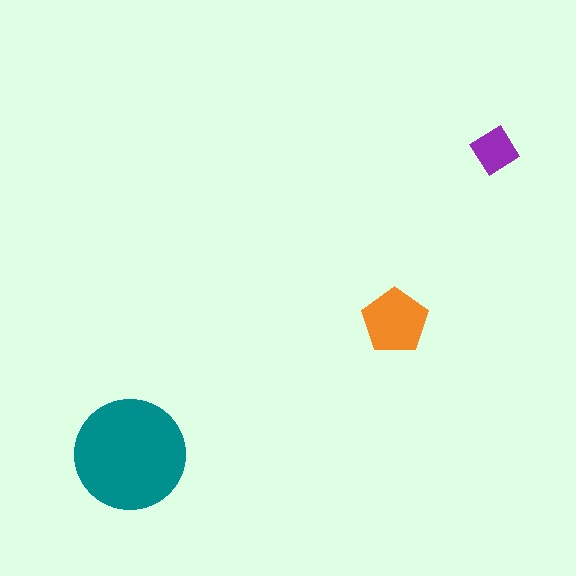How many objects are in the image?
There are 3 objects in the image.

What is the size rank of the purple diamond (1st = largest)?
3rd.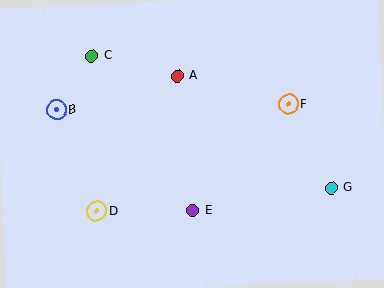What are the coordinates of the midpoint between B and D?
The midpoint between B and D is at (77, 160).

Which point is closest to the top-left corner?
Point C is closest to the top-left corner.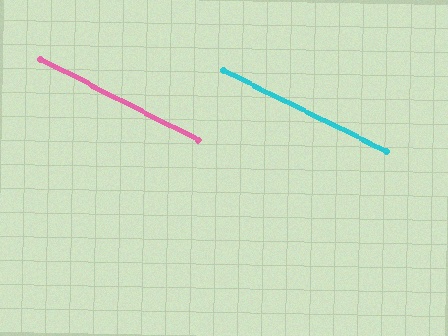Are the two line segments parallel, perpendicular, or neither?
Parallel — their directions differ by only 0.9°.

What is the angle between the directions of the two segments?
Approximately 1 degree.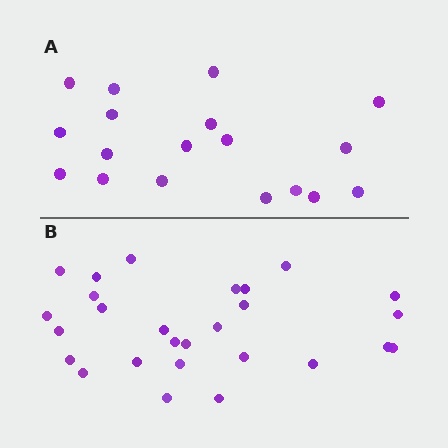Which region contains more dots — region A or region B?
Region B (the bottom region) has more dots.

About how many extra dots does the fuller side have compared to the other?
Region B has roughly 8 or so more dots than region A.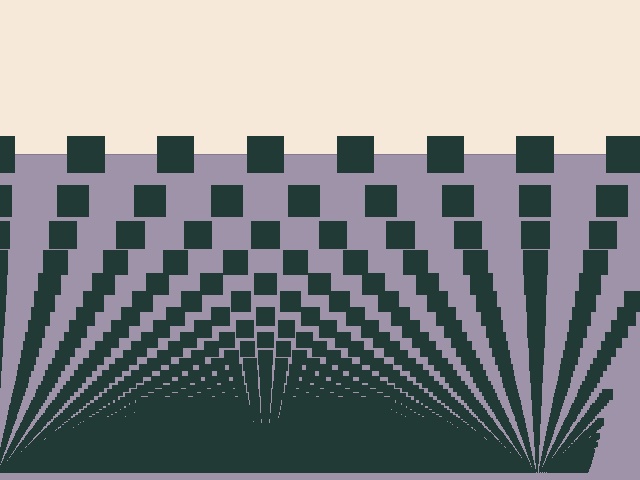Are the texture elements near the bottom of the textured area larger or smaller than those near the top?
Smaller. The gradient is inverted — elements near the bottom are smaller and denser.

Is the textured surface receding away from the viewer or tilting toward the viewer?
The surface appears to tilt toward the viewer. Texture elements get larger and sparser toward the top.